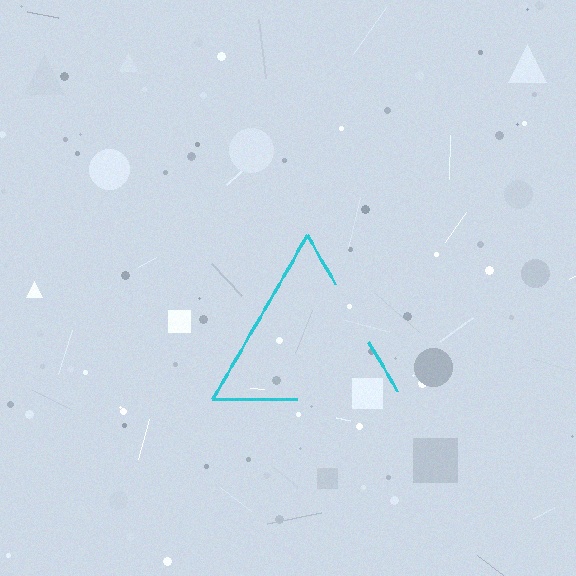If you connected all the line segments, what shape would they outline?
They would outline a triangle.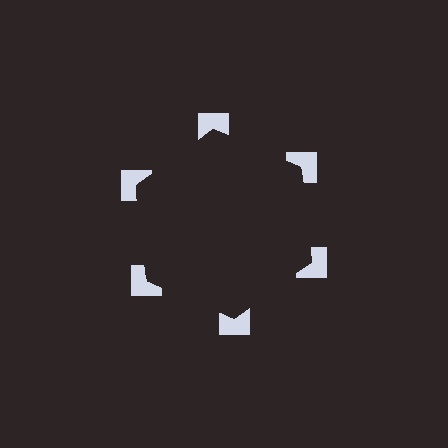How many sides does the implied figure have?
6 sides.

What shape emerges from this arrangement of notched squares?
An illusory hexagon — its edges are inferred from the aligned wedge cuts in the notched squares, not physically drawn.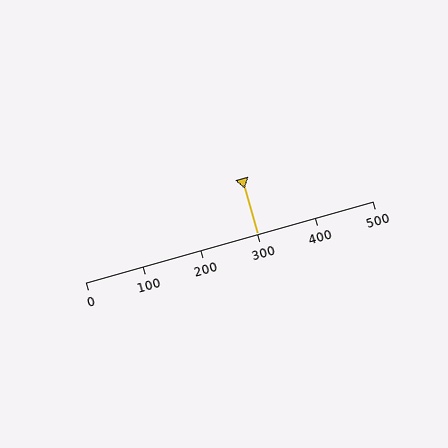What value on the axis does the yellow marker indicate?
The marker indicates approximately 300.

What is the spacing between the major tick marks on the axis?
The major ticks are spaced 100 apart.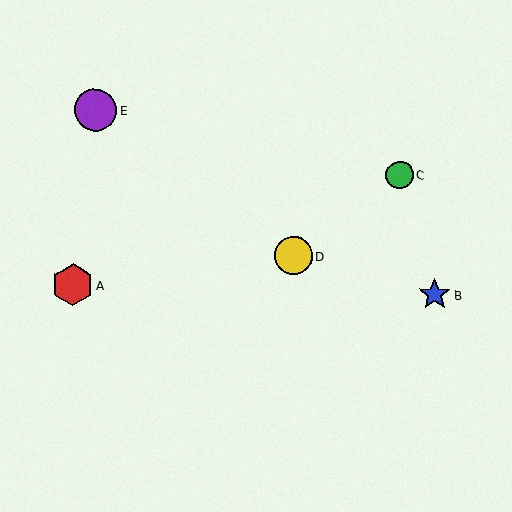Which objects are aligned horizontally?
Objects A, B are aligned horizontally.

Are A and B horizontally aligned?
Yes, both are at y≈285.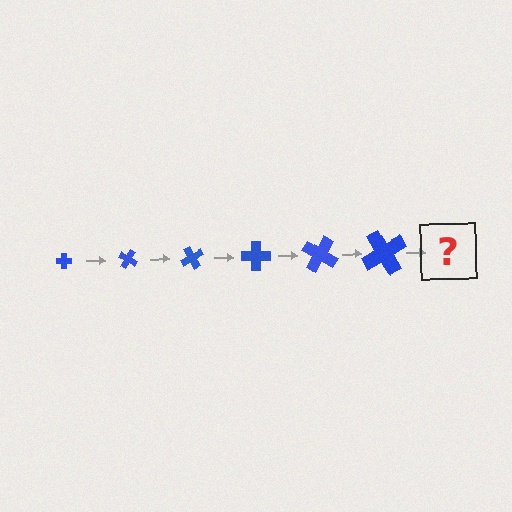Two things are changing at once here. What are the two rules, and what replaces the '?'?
The two rules are that the cross grows larger each step and it rotates 30 degrees each step. The '?' should be a cross, larger than the previous one and rotated 180 degrees from the start.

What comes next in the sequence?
The next element should be a cross, larger than the previous one and rotated 180 degrees from the start.